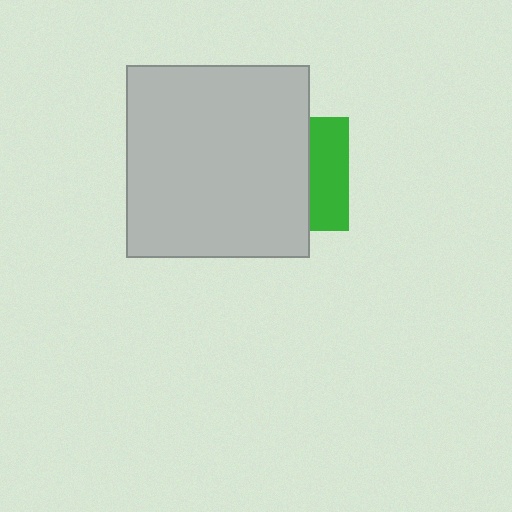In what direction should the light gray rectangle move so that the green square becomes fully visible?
The light gray rectangle should move left. That is the shortest direction to clear the overlap and leave the green square fully visible.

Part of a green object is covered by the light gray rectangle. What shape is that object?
It is a square.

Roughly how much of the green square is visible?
A small part of it is visible (roughly 35%).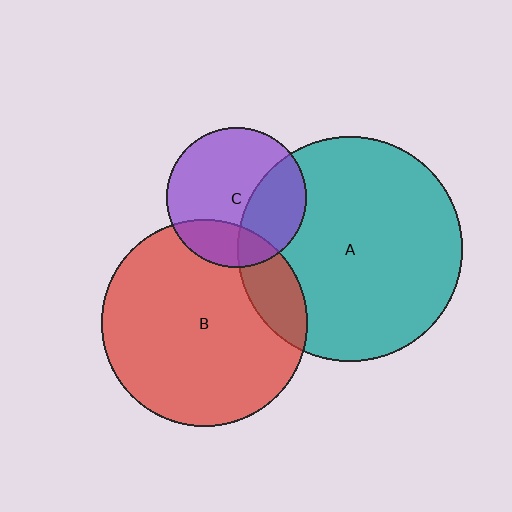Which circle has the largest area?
Circle A (teal).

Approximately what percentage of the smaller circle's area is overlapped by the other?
Approximately 20%.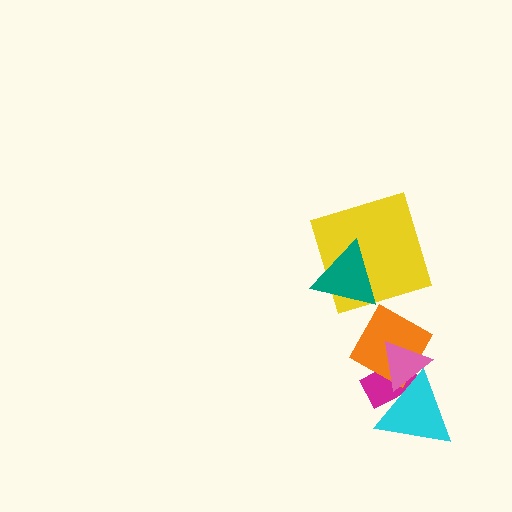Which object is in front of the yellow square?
The teal triangle is in front of the yellow square.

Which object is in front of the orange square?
The pink triangle is in front of the orange square.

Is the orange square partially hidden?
Yes, it is partially covered by another shape.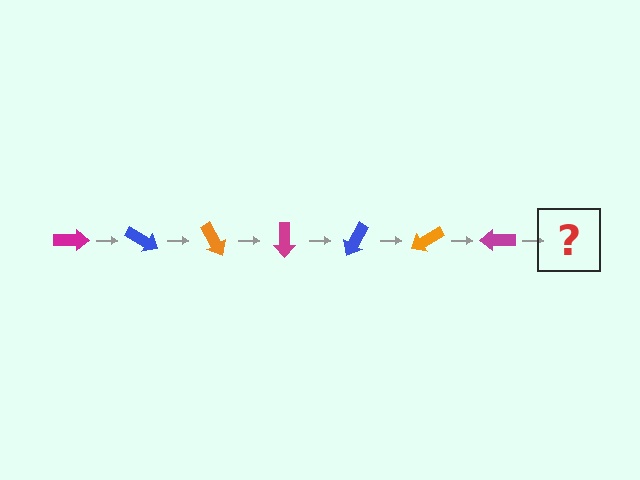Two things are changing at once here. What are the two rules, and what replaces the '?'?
The two rules are that it rotates 30 degrees each step and the color cycles through magenta, blue, and orange. The '?' should be a blue arrow, rotated 210 degrees from the start.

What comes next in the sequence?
The next element should be a blue arrow, rotated 210 degrees from the start.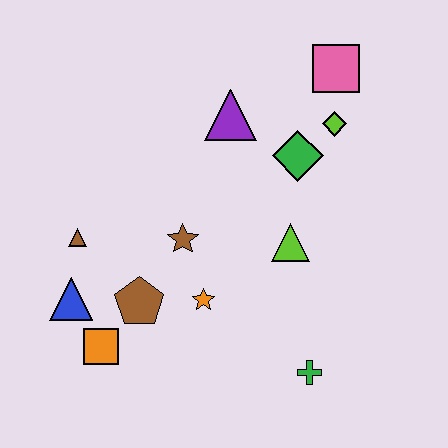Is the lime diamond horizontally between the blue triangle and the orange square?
No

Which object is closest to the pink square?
The lime diamond is closest to the pink square.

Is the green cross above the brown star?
No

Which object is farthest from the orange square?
The pink square is farthest from the orange square.